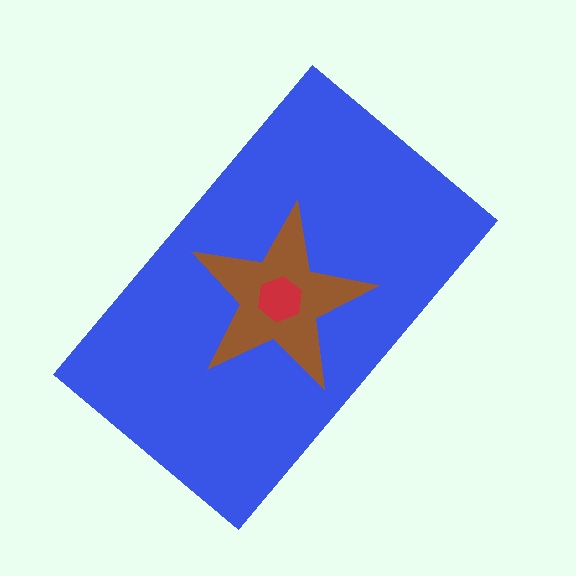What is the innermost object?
The red hexagon.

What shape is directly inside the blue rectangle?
The brown star.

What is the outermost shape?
The blue rectangle.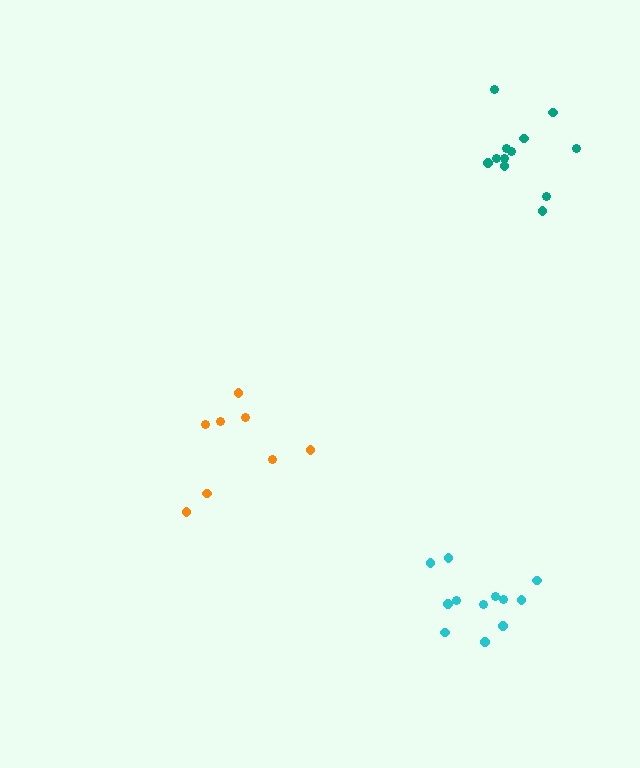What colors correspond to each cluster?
The clusters are colored: teal, orange, cyan.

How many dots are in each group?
Group 1: 12 dots, Group 2: 8 dots, Group 3: 12 dots (32 total).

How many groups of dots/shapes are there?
There are 3 groups.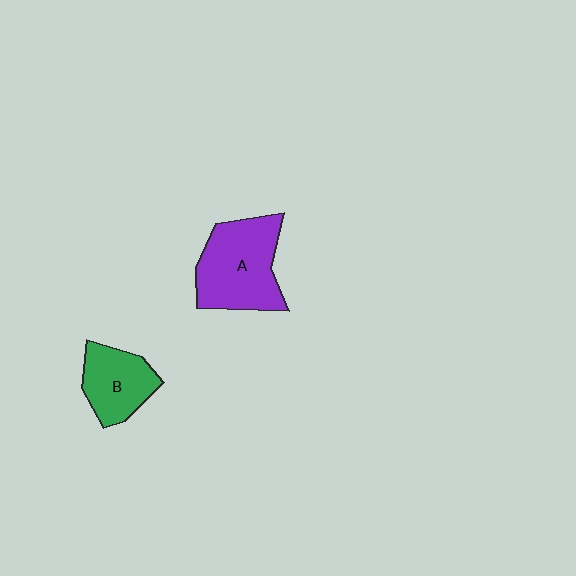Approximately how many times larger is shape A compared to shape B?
Approximately 1.5 times.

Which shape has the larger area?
Shape A (purple).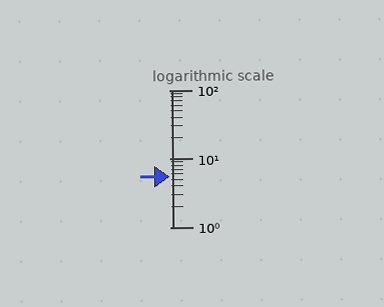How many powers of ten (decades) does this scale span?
The scale spans 2 decades, from 1 to 100.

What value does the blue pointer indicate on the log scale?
The pointer indicates approximately 5.4.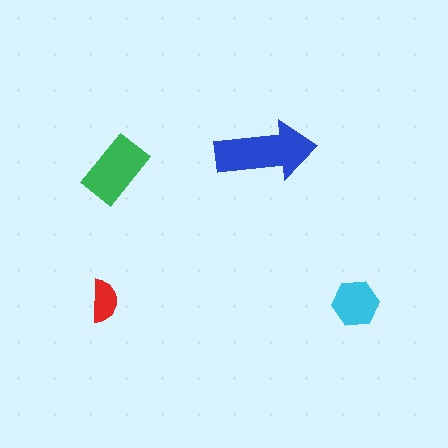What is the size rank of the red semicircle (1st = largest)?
4th.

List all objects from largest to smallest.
The blue arrow, the green rectangle, the cyan hexagon, the red semicircle.